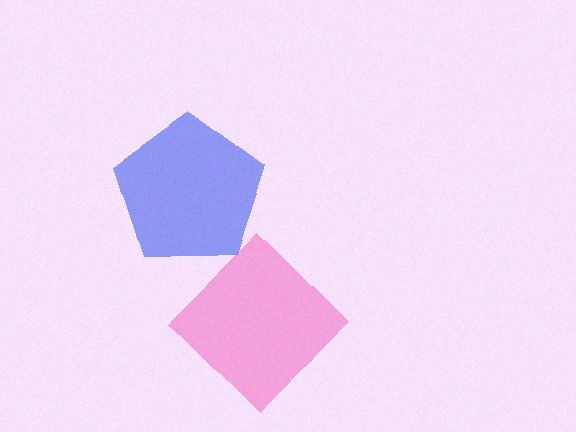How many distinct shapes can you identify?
There are 2 distinct shapes: a pink diamond, a blue pentagon.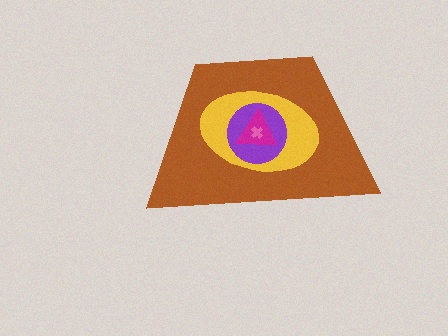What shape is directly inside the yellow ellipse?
The purple circle.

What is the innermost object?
The pink cross.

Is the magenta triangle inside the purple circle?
Yes.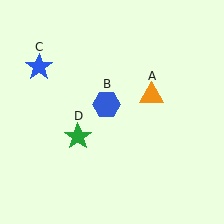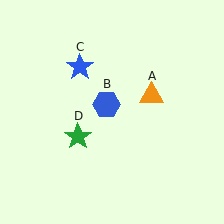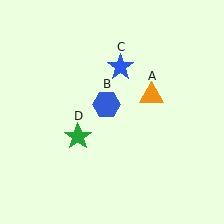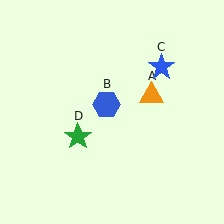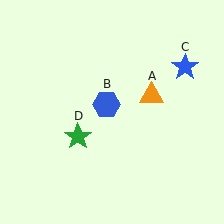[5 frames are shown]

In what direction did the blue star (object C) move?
The blue star (object C) moved right.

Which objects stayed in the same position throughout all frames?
Orange triangle (object A) and blue hexagon (object B) and green star (object D) remained stationary.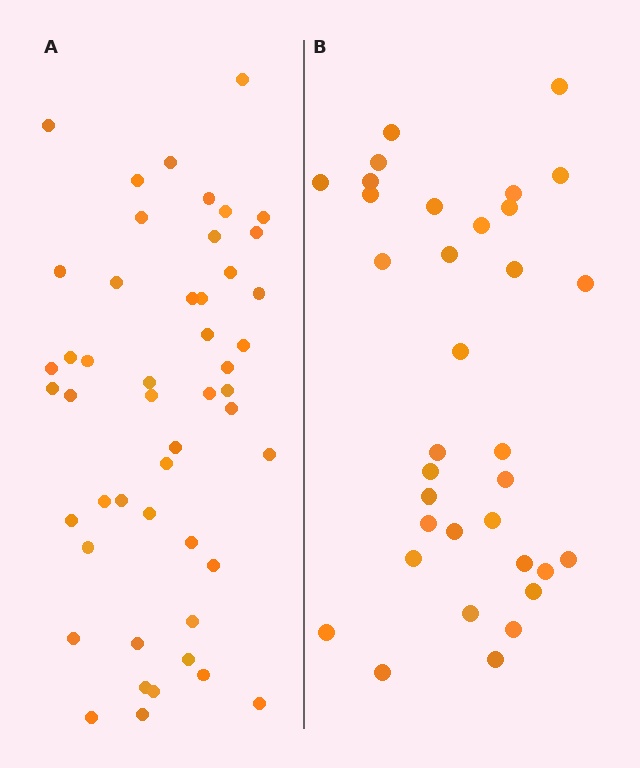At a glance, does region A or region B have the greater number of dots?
Region A (the left region) has more dots.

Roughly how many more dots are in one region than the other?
Region A has approximately 15 more dots than region B.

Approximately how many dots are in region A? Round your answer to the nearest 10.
About 50 dots. (The exact count is 49, which rounds to 50.)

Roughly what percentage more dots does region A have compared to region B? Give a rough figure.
About 45% more.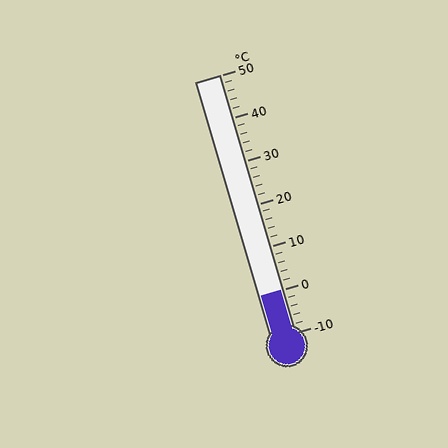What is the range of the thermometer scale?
The thermometer scale ranges from -10°C to 50°C.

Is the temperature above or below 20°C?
The temperature is below 20°C.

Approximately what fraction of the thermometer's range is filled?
The thermometer is filled to approximately 15% of its range.